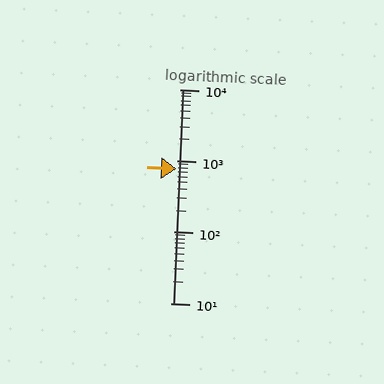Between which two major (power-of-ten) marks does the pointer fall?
The pointer is between 100 and 1000.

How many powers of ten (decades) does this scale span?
The scale spans 3 decades, from 10 to 10000.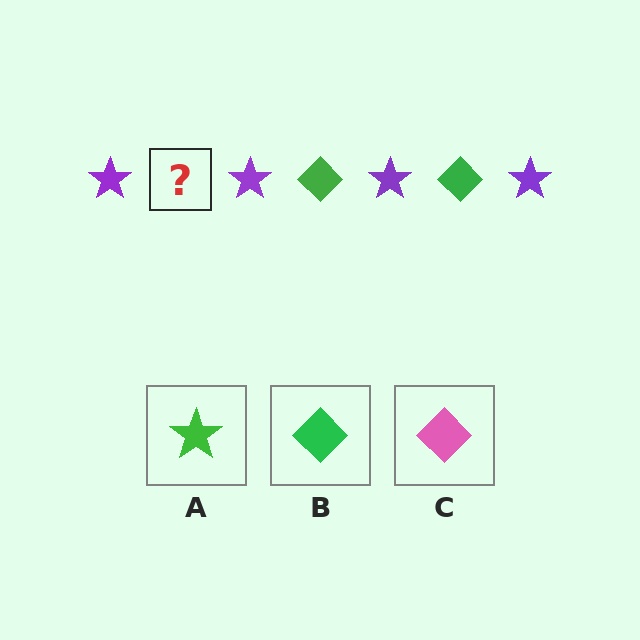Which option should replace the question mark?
Option B.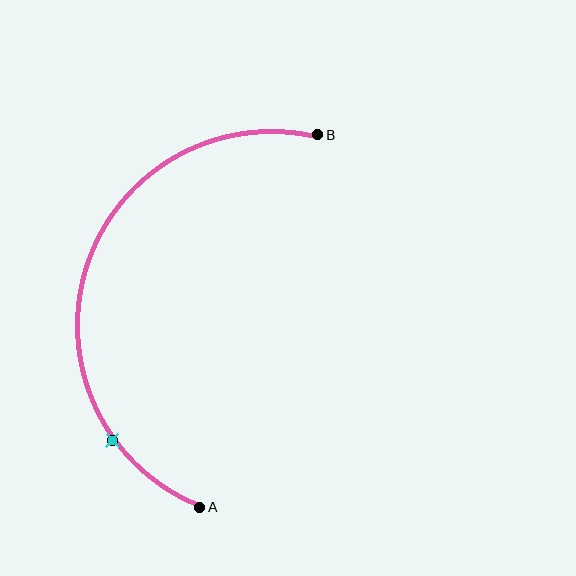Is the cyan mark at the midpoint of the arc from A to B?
No. The cyan mark lies on the arc but is closer to endpoint A. The arc midpoint would be at the point on the curve equidistant along the arc from both A and B.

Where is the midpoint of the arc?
The arc midpoint is the point on the curve farthest from the straight line joining A and B. It sits to the left of that line.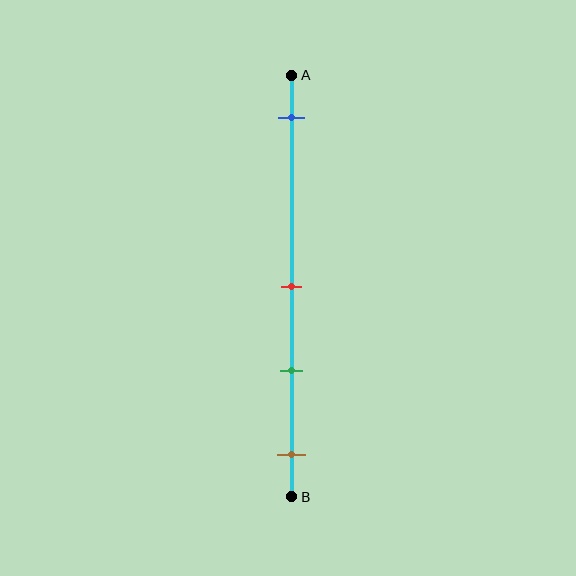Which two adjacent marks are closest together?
The red and green marks are the closest adjacent pair.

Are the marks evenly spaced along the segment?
No, the marks are not evenly spaced.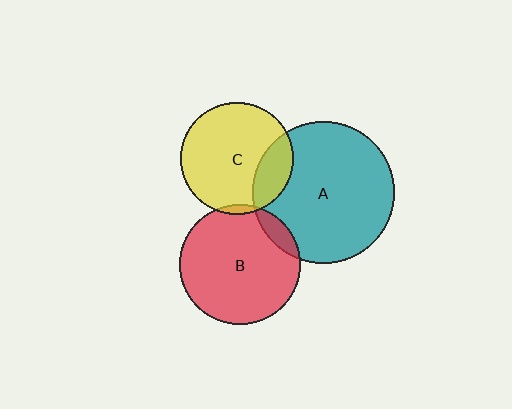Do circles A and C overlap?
Yes.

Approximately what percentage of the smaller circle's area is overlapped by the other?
Approximately 20%.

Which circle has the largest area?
Circle A (teal).